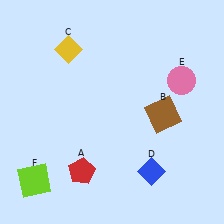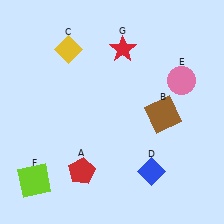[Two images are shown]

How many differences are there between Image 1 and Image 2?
There is 1 difference between the two images.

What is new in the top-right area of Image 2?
A red star (G) was added in the top-right area of Image 2.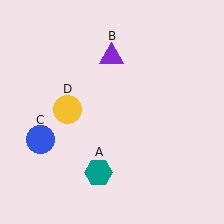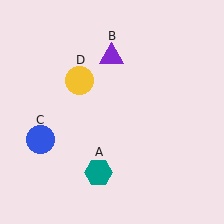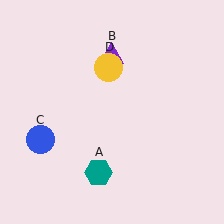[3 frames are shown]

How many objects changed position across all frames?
1 object changed position: yellow circle (object D).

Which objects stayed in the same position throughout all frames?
Teal hexagon (object A) and purple triangle (object B) and blue circle (object C) remained stationary.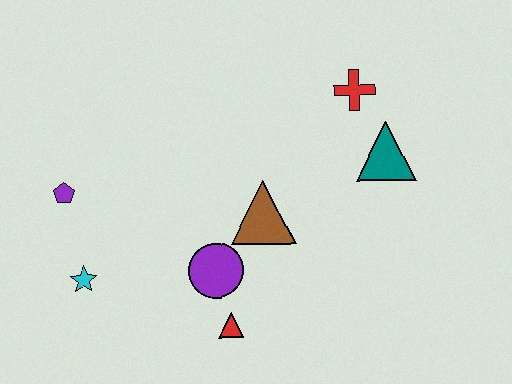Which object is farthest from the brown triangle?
The purple pentagon is farthest from the brown triangle.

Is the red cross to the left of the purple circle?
No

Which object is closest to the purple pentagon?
The cyan star is closest to the purple pentagon.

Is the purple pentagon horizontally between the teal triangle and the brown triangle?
No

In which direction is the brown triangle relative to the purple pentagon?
The brown triangle is to the right of the purple pentagon.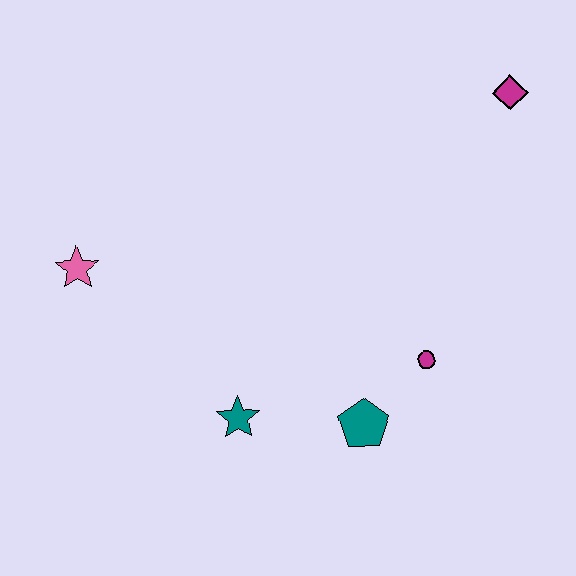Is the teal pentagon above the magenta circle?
No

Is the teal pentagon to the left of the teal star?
No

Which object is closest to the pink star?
The teal star is closest to the pink star.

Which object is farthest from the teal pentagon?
The magenta diamond is farthest from the teal pentagon.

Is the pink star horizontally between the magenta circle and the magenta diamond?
No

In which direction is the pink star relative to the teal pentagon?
The pink star is to the left of the teal pentagon.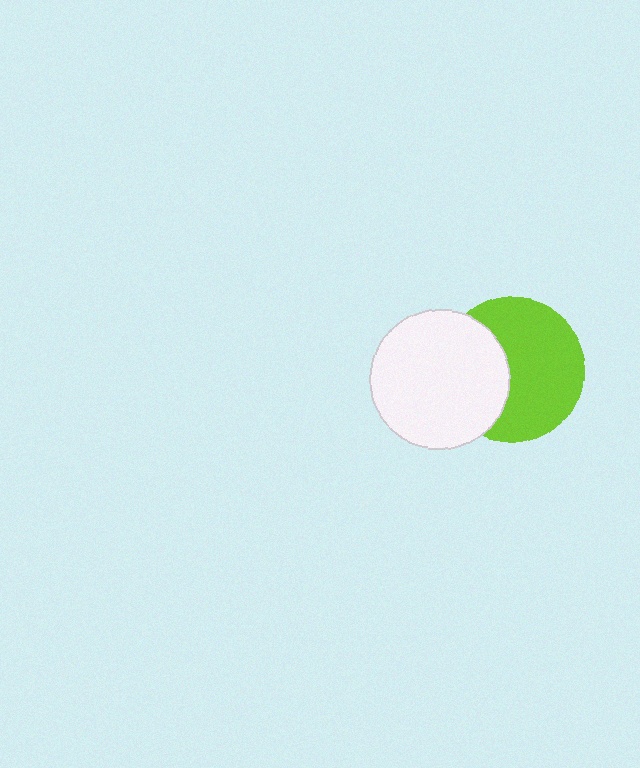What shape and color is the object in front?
The object in front is a white circle.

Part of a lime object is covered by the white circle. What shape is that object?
It is a circle.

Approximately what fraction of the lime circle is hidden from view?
Roughly 37% of the lime circle is hidden behind the white circle.